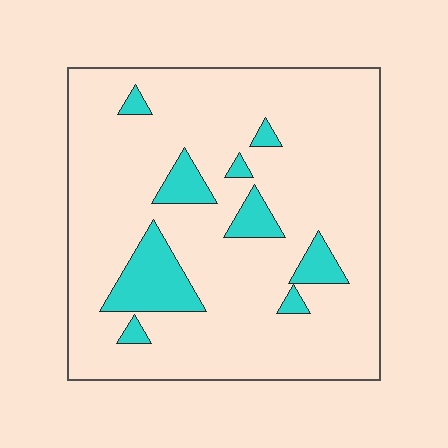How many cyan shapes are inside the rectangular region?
9.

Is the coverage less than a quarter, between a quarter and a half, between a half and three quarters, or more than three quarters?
Less than a quarter.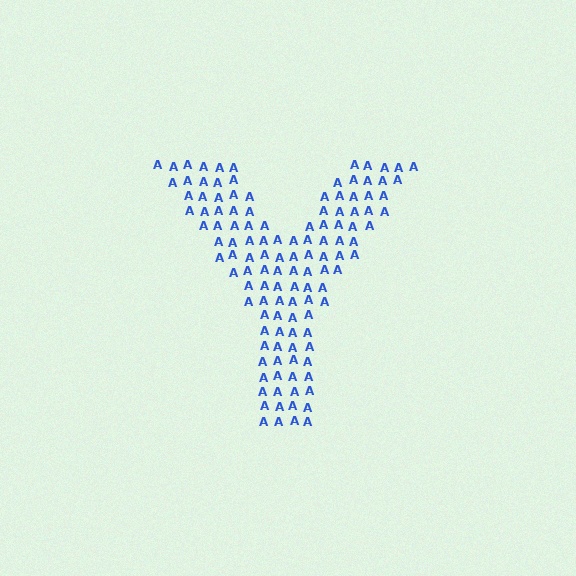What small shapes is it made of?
It is made of small letter A's.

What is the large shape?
The large shape is the letter Y.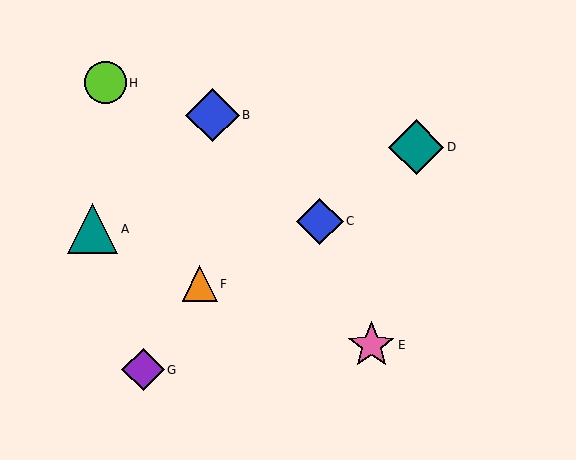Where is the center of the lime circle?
The center of the lime circle is at (105, 83).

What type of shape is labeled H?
Shape H is a lime circle.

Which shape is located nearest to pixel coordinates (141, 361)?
The purple diamond (labeled G) at (143, 370) is nearest to that location.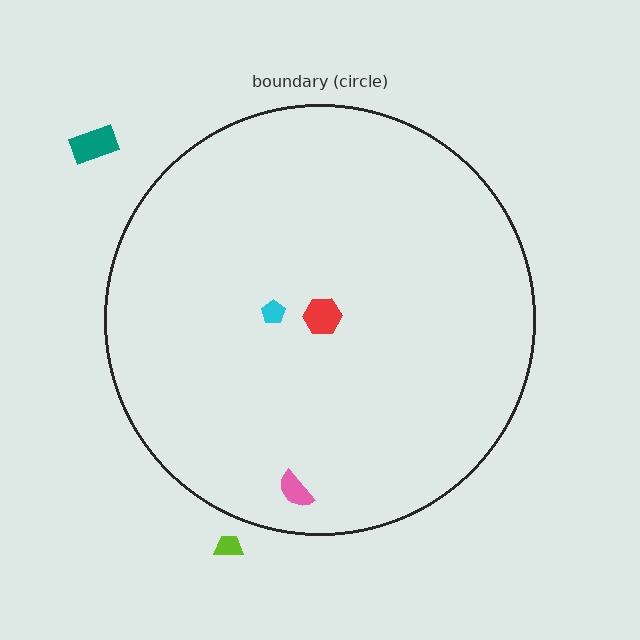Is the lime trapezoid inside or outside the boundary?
Outside.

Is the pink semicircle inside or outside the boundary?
Inside.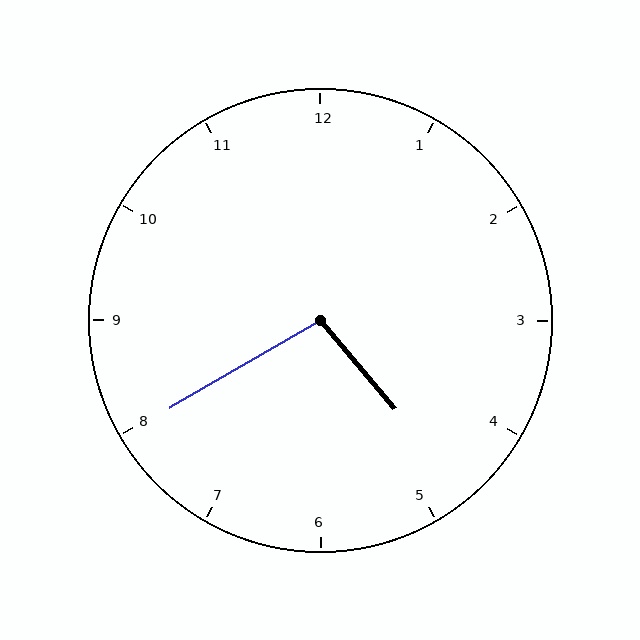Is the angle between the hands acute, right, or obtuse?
It is obtuse.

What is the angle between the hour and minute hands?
Approximately 100 degrees.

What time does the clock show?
4:40.